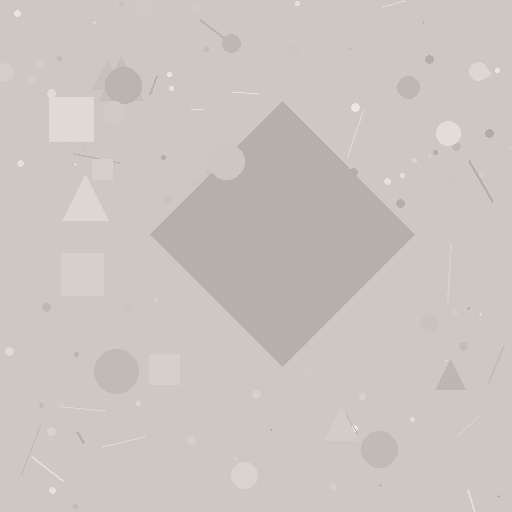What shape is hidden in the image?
A diamond is hidden in the image.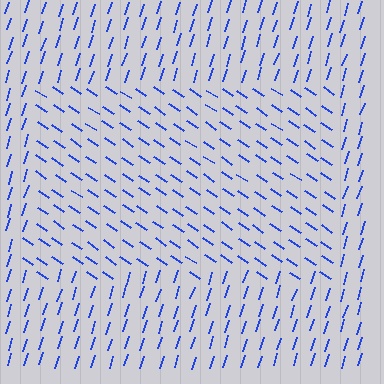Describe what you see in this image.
The image is filled with small blue line segments. A rectangle region in the image has lines oriented differently from the surrounding lines, creating a visible texture boundary.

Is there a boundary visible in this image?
Yes, there is a texture boundary formed by a change in line orientation.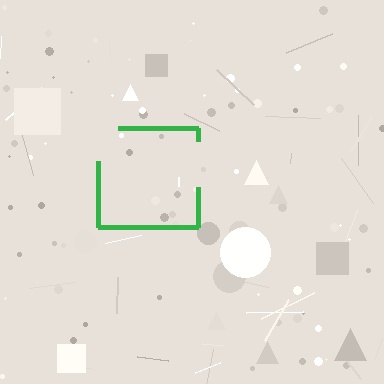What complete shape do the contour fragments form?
The contour fragments form a square.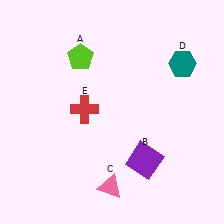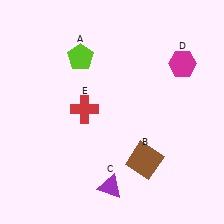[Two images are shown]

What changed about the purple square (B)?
In Image 1, B is purple. In Image 2, it changed to brown.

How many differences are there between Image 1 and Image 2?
There are 3 differences between the two images.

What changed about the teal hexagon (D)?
In Image 1, D is teal. In Image 2, it changed to magenta.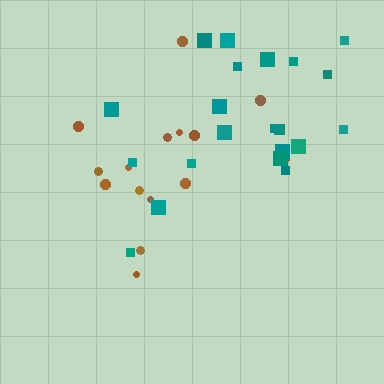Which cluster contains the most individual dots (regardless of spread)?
Teal (21).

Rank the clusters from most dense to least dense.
teal, brown.